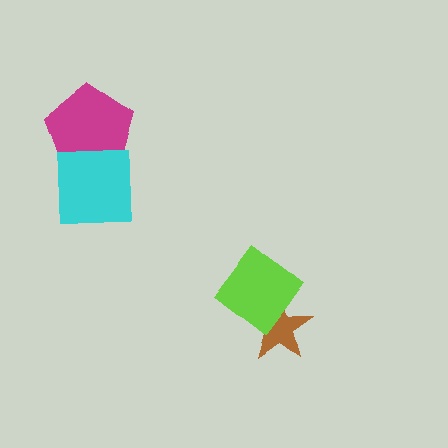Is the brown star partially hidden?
Yes, it is partially covered by another shape.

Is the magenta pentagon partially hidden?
Yes, it is partially covered by another shape.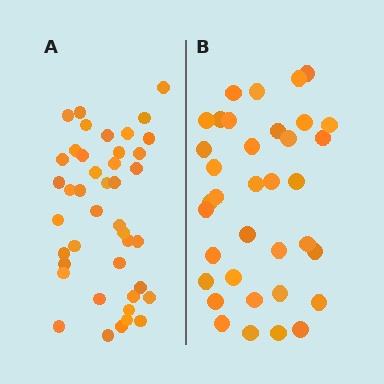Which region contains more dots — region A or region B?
Region A (the left region) has more dots.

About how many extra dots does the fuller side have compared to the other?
Region A has about 6 more dots than region B.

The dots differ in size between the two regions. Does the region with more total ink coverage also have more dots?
No. Region B has more total ink coverage because its dots are larger, but region A actually contains more individual dots. Total area can be misleading — the number of items is what matters here.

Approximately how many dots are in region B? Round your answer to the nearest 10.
About 40 dots. (The exact count is 36, which rounds to 40.)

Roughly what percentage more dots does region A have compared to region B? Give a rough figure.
About 15% more.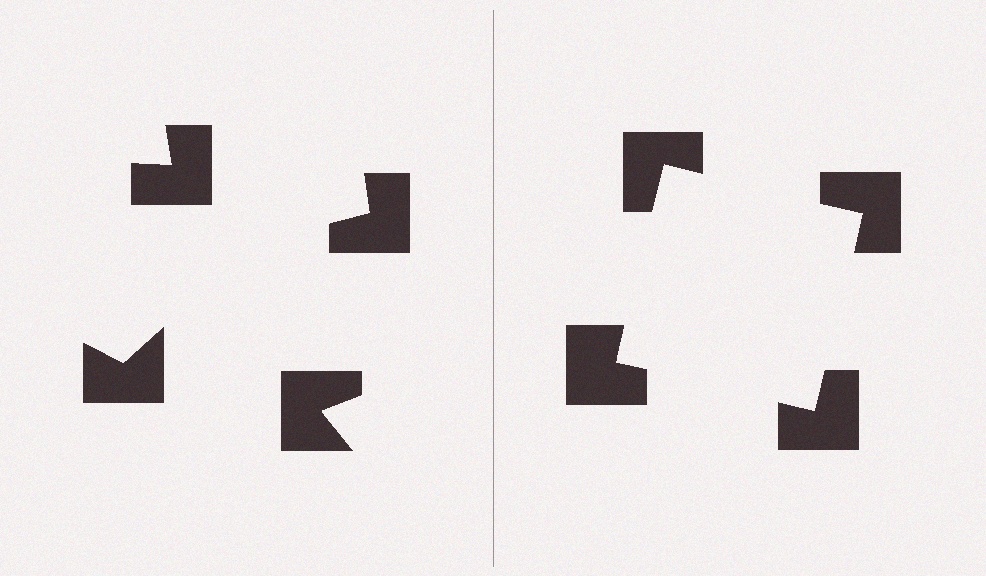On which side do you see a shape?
An illusory square appears on the right side. On the left side the wedge cuts are rotated, so no coherent shape forms.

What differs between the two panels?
The notched squares are positioned identically on both sides; only the wedge orientations differ. On the right they align to a square; on the left they are misaligned.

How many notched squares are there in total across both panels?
8 — 4 on each side.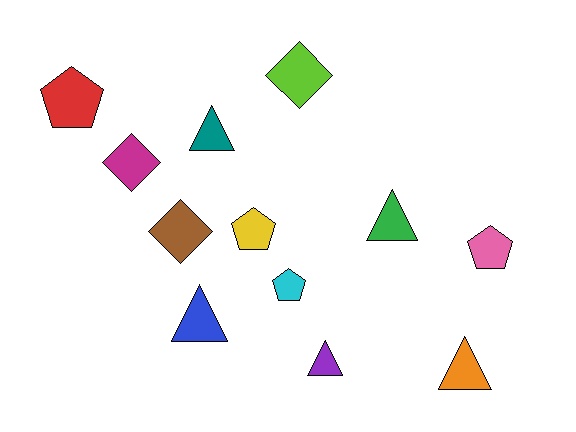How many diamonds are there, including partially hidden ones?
There are 3 diamonds.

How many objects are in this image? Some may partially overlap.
There are 12 objects.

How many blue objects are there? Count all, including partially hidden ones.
There is 1 blue object.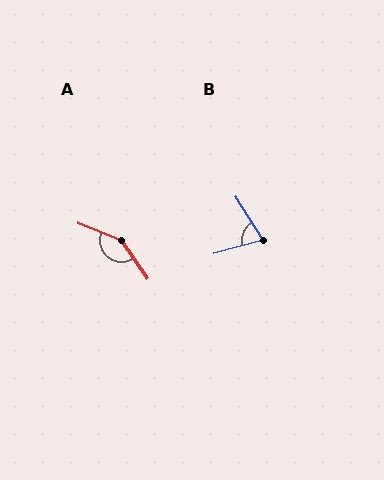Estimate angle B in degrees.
Approximately 74 degrees.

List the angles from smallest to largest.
B (74°), A (146°).